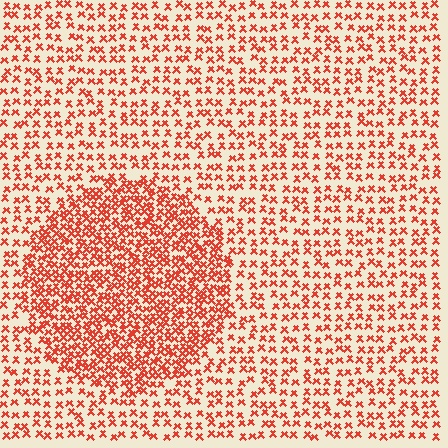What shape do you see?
I see a circle.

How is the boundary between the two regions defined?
The boundary is defined by a change in element density (approximately 2.1x ratio). All elements are the same color, size, and shape.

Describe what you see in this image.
The image contains small red elements arranged at two different densities. A circle-shaped region is visible where the elements are more densely packed than the surrounding area.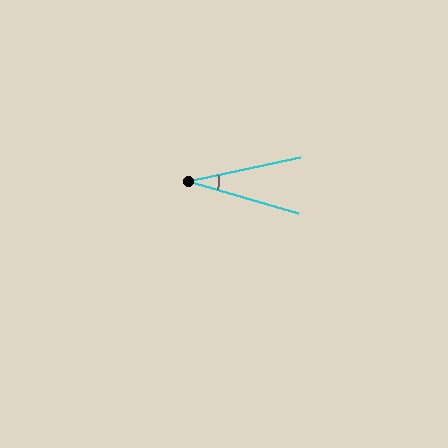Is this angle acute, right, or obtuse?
It is acute.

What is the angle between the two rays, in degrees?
Approximately 28 degrees.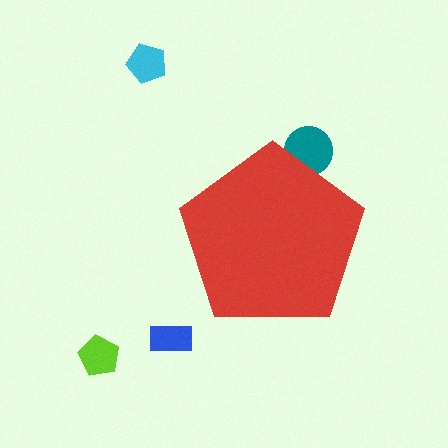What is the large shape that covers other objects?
A red pentagon.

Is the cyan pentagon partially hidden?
No, the cyan pentagon is fully visible.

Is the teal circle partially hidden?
Yes, the teal circle is partially hidden behind the red pentagon.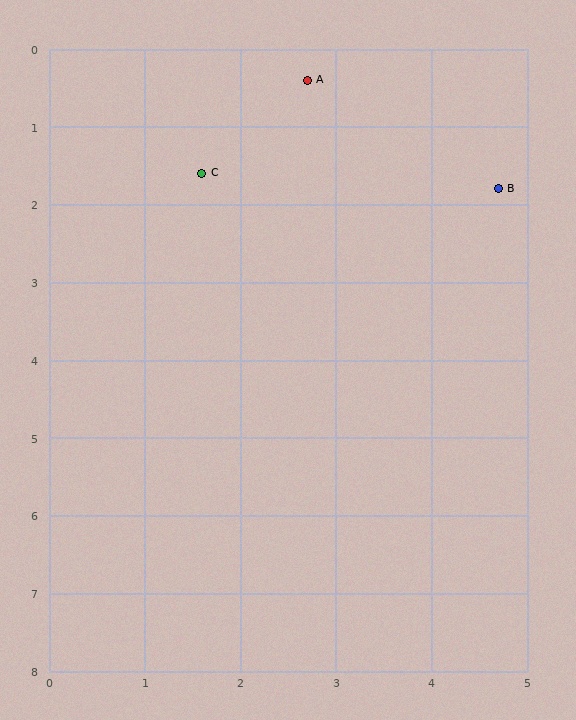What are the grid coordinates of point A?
Point A is at approximately (2.7, 0.4).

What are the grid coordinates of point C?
Point C is at approximately (1.6, 1.6).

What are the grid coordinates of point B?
Point B is at approximately (4.7, 1.8).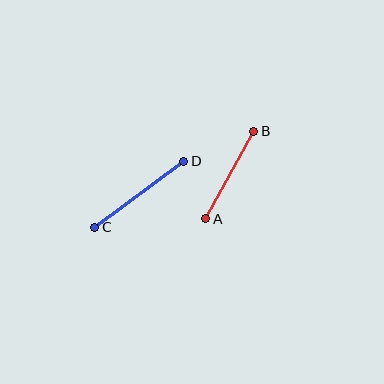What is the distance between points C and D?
The distance is approximately 111 pixels.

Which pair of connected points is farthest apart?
Points C and D are farthest apart.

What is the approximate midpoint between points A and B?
The midpoint is at approximately (230, 175) pixels.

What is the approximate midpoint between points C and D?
The midpoint is at approximately (139, 194) pixels.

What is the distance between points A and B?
The distance is approximately 99 pixels.